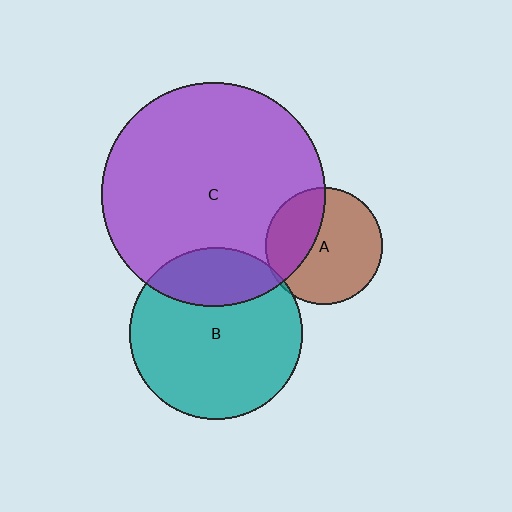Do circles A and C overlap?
Yes.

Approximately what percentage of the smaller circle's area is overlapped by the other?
Approximately 35%.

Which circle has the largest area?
Circle C (purple).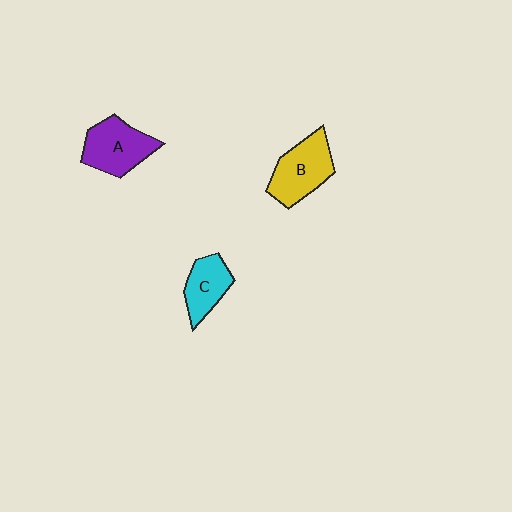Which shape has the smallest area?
Shape C (cyan).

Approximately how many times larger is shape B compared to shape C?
Approximately 1.4 times.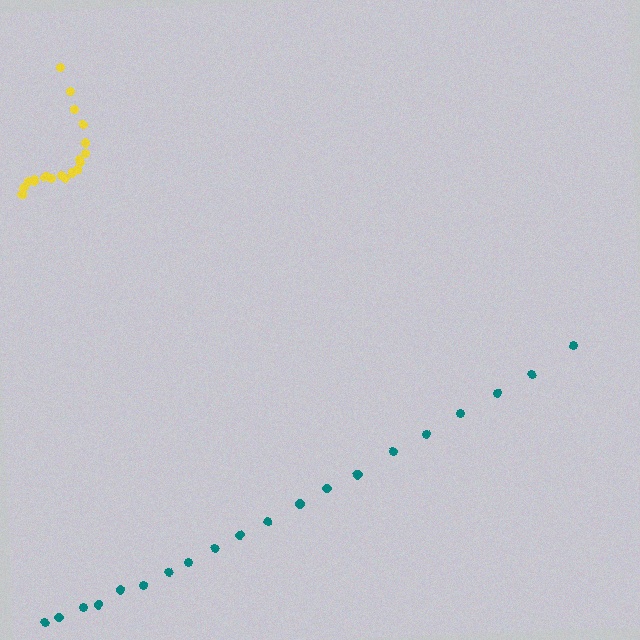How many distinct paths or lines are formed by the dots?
There are 2 distinct paths.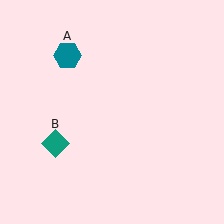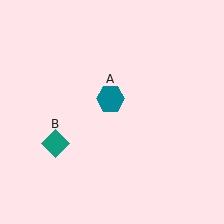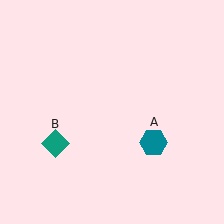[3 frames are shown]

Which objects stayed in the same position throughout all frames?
Teal diamond (object B) remained stationary.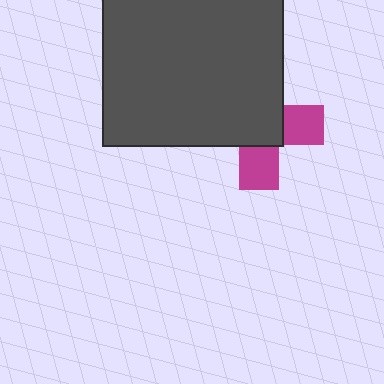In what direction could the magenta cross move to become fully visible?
The magenta cross could move toward the lower-right. That would shift it out from behind the dark gray rectangle entirely.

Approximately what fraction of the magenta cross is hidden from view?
Roughly 63% of the magenta cross is hidden behind the dark gray rectangle.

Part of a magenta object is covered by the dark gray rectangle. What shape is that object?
It is a cross.